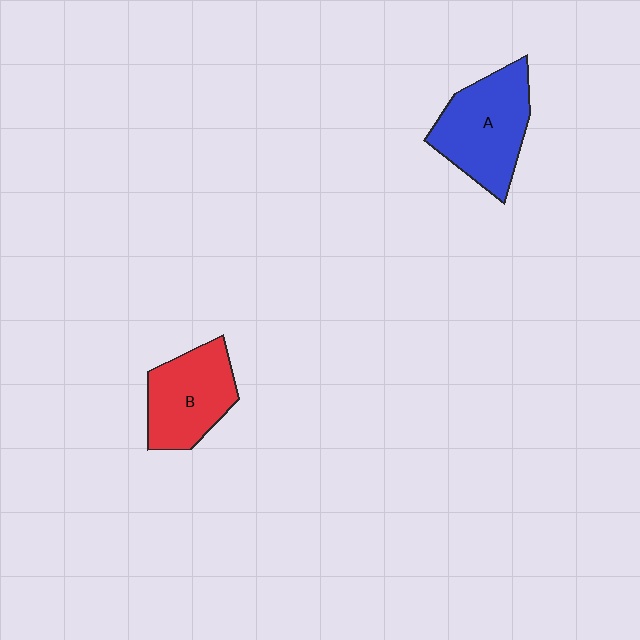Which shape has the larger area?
Shape A (blue).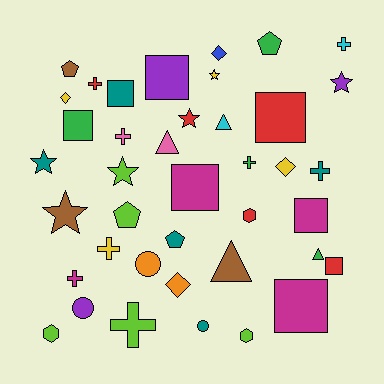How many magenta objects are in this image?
There are 4 magenta objects.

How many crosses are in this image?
There are 8 crosses.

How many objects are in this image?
There are 40 objects.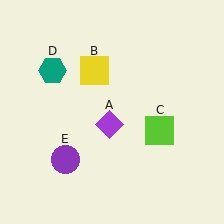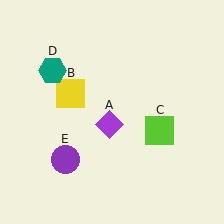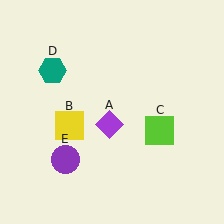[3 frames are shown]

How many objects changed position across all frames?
1 object changed position: yellow square (object B).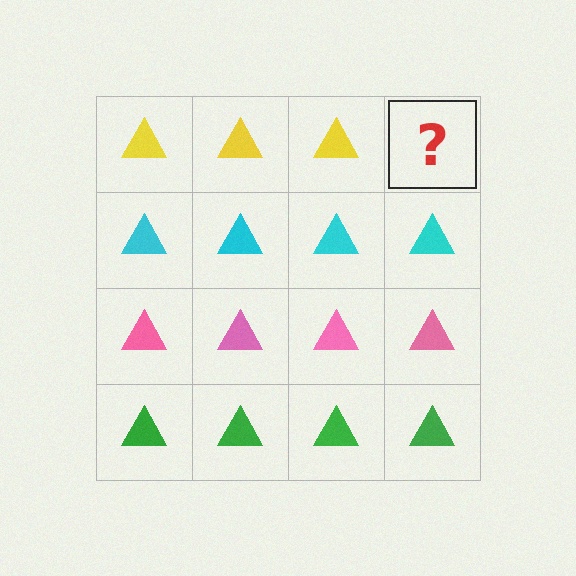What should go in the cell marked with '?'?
The missing cell should contain a yellow triangle.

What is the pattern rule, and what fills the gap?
The rule is that each row has a consistent color. The gap should be filled with a yellow triangle.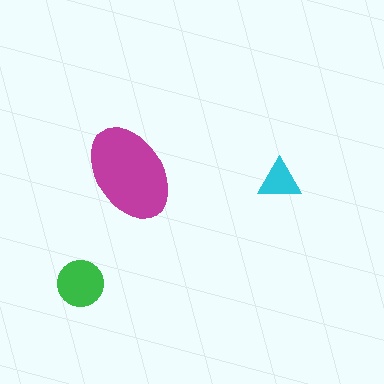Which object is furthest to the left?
The green circle is leftmost.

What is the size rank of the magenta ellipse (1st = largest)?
1st.